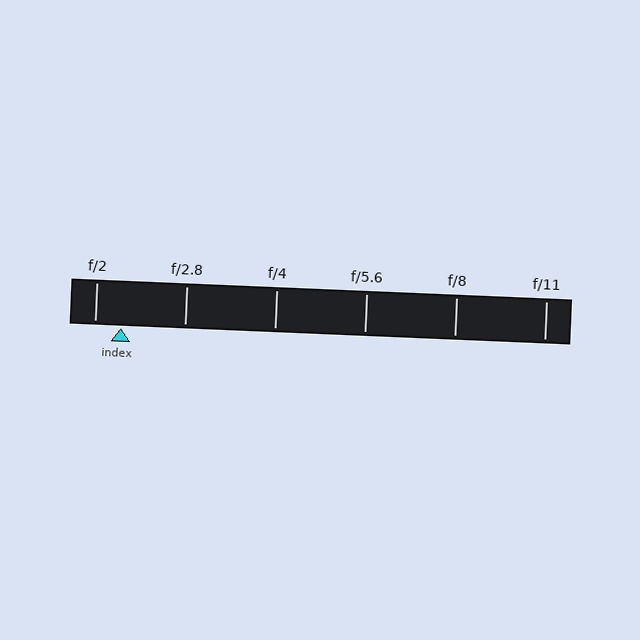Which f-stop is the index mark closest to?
The index mark is closest to f/2.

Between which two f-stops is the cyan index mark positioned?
The index mark is between f/2 and f/2.8.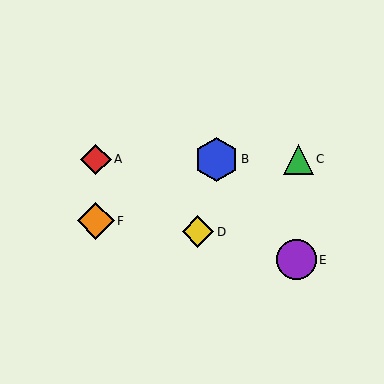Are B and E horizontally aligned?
No, B is at y≈159 and E is at y≈260.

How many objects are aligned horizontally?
3 objects (A, B, C) are aligned horizontally.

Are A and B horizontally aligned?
Yes, both are at y≈159.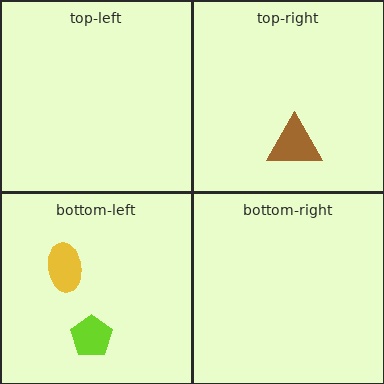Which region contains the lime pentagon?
The bottom-left region.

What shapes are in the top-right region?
The brown triangle.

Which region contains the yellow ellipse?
The bottom-left region.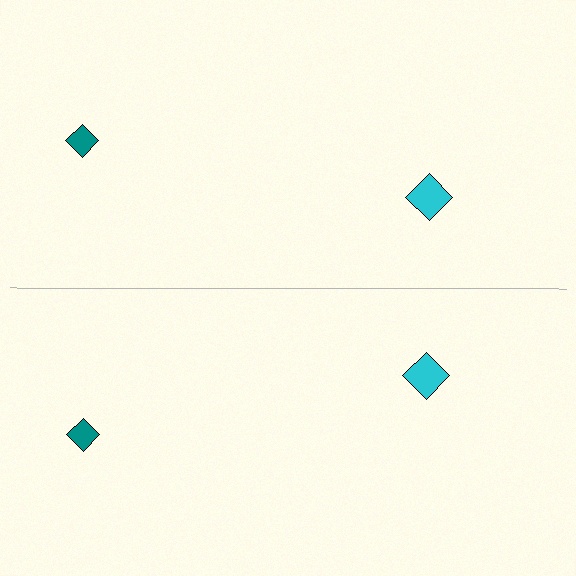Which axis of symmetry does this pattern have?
The pattern has a horizontal axis of symmetry running through the center of the image.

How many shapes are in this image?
There are 4 shapes in this image.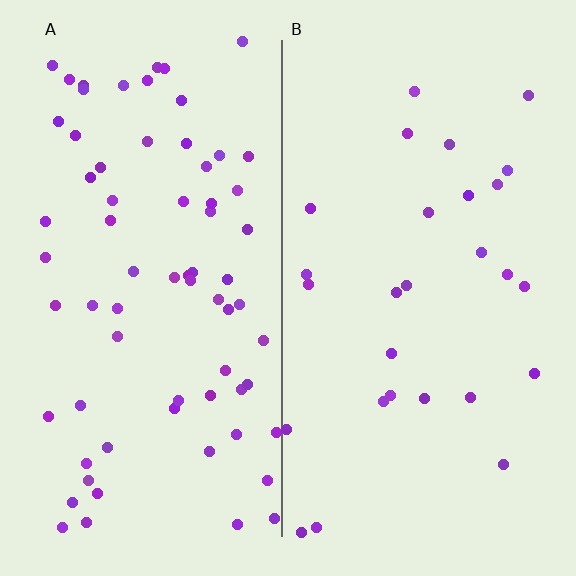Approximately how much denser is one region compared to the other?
Approximately 2.6× — region A over region B.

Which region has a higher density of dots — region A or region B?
A (the left).